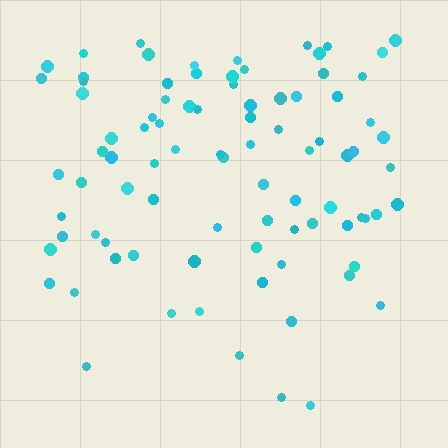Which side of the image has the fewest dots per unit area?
The bottom.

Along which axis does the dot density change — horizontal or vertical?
Vertical.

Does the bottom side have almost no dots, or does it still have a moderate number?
Still a moderate number, just noticeably fewer than the top.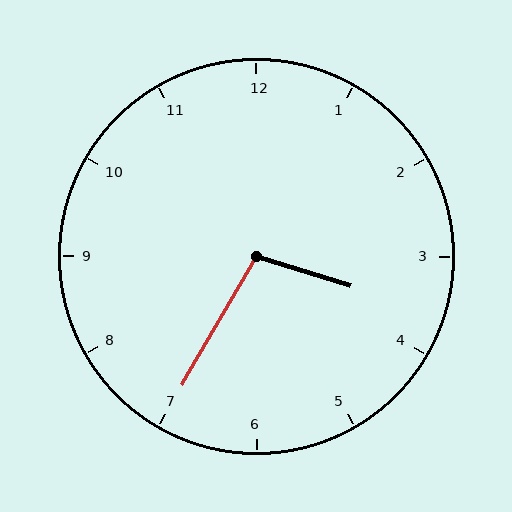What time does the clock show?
3:35.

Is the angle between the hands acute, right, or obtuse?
It is obtuse.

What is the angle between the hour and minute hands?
Approximately 102 degrees.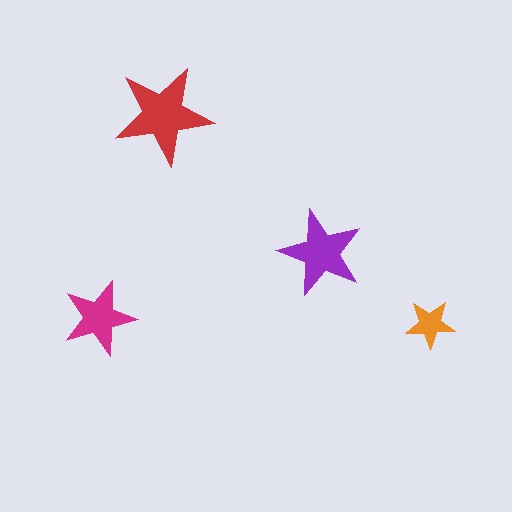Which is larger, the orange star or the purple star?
The purple one.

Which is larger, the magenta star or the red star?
The red one.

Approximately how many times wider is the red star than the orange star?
About 2 times wider.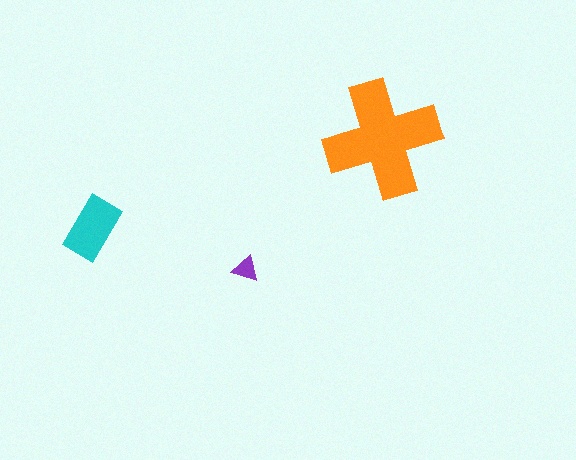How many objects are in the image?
There are 3 objects in the image.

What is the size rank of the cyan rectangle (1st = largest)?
2nd.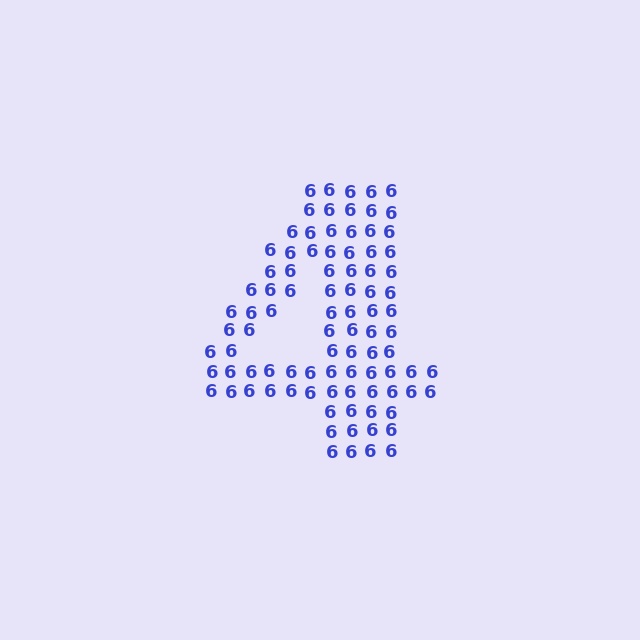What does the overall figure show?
The overall figure shows the digit 4.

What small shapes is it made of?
It is made of small digit 6's.